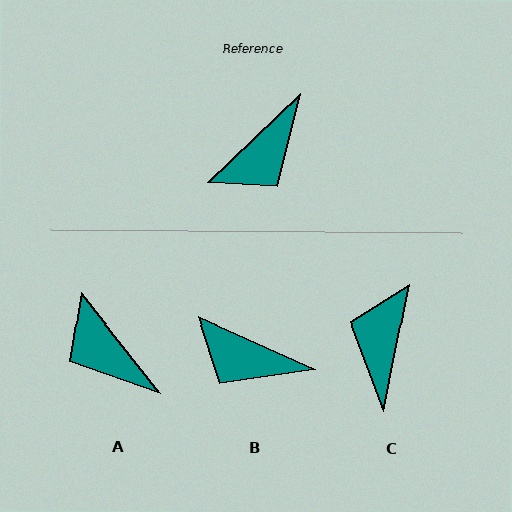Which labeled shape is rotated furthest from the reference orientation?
C, about 145 degrees away.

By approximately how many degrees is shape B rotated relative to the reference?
Approximately 68 degrees clockwise.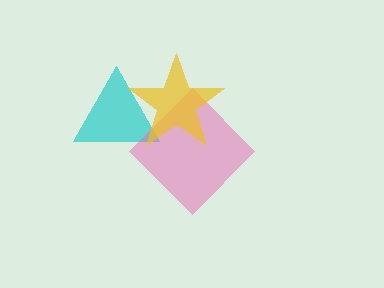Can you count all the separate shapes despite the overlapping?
Yes, there are 3 separate shapes.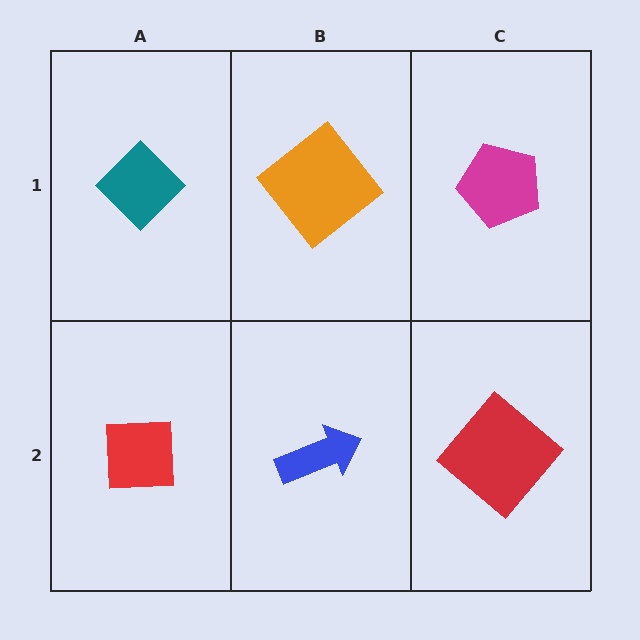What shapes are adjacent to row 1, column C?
A red diamond (row 2, column C), an orange diamond (row 1, column B).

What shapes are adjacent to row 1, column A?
A red square (row 2, column A), an orange diamond (row 1, column B).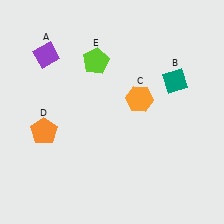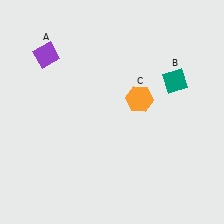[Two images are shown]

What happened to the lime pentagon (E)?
The lime pentagon (E) was removed in Image 2. It was in the top-left area of Image 1.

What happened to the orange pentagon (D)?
The orange pentagon (D) was removed in Image 2. It was in the bottom-left area of Image 1.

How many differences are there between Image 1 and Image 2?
There are 2 differences between the two images.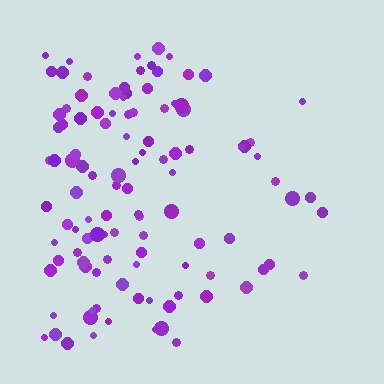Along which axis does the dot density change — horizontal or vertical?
Horizontal.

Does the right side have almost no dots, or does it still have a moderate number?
Still a moderate number, just noticeably fewer than the left.